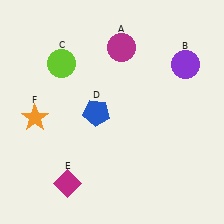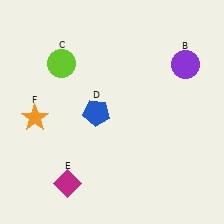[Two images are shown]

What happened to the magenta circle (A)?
The magenta circle (A) was removed in Image 2. It was in the top-right area of Image 1.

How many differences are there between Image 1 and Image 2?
There is 1 difference between the two images.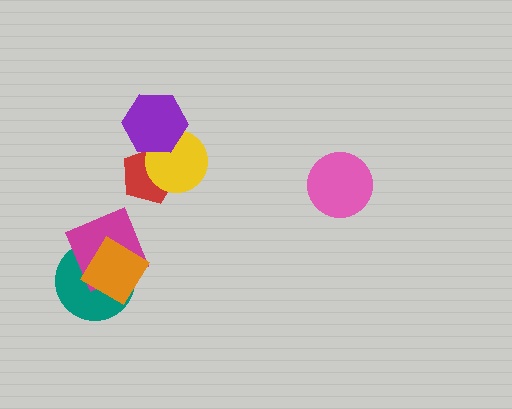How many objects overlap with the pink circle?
0 objects overlap with the pink circle.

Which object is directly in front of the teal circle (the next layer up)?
The magenta square is directly in front of the teal circle.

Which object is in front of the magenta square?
The orange diamond is in front of the magenta square.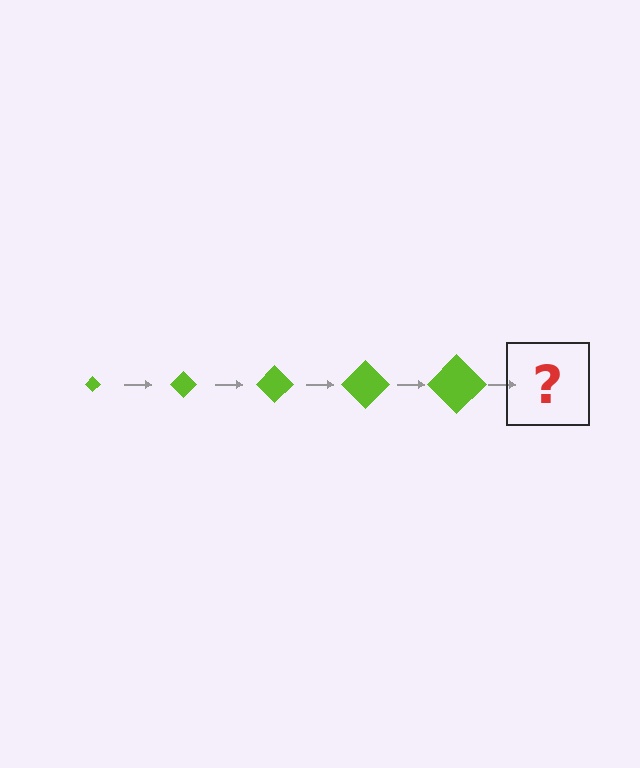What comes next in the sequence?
The next element should be a lime diamond, larger than the previous one.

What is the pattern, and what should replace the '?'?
The pattern is that the diamond gets progressively larger each step. The '?' should be a lime diamond, larger than the previous one.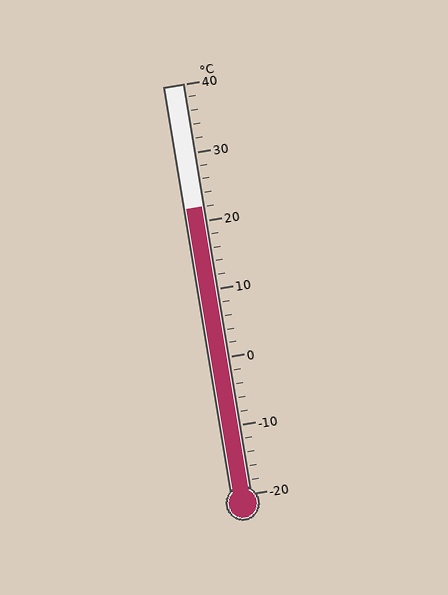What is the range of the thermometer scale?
The thermometer scale ranges from -20°C to 40°C.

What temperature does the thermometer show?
The thermometer shows approximately 22°C.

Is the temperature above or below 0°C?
The temperature is above 0°C.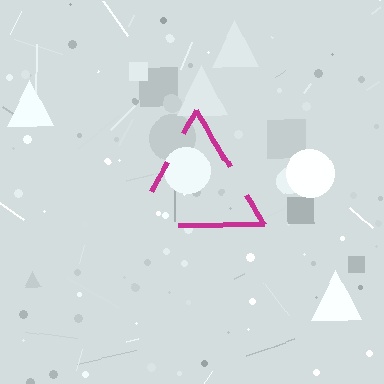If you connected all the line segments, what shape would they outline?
They would outline a triangle.